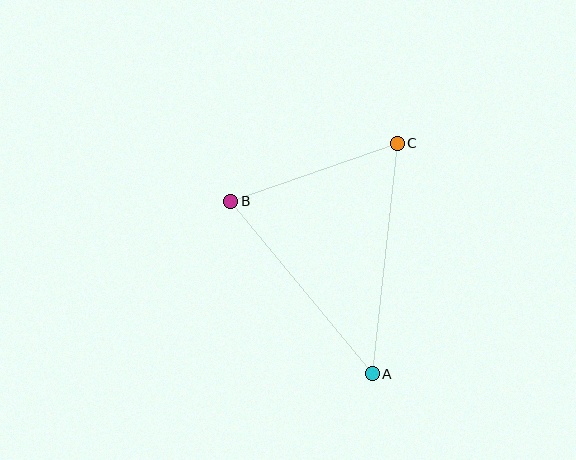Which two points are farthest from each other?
Points A and C are farthest from each other.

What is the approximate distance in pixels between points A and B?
The distance between A and B is approximately 223 pixels.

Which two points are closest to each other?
Points B and C are closest to each other.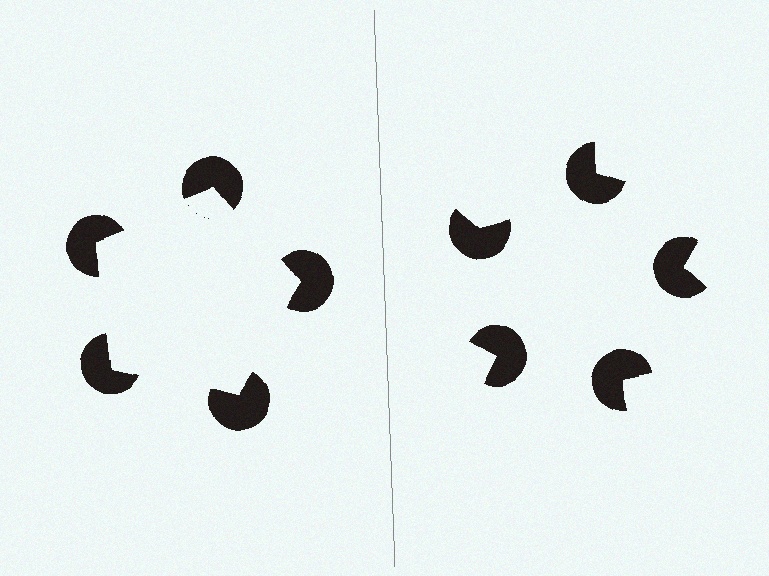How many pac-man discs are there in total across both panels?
10 — 5 on each side.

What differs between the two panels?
The pac-man discs are positioned identically on both sides; only the wedge orientations differ. On the left they align to a pentagon; on the right they are misaligned.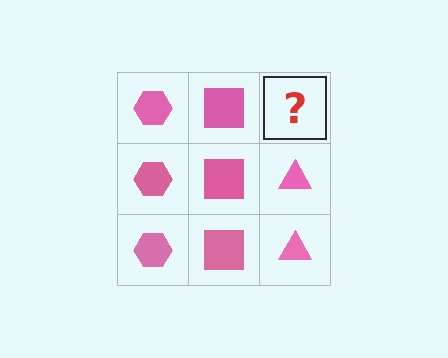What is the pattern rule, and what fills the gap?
The rule is that each column has a consistent shape. The gap should be filled with a pink triangle.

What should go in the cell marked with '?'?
The missing cell should contain a pink triangle.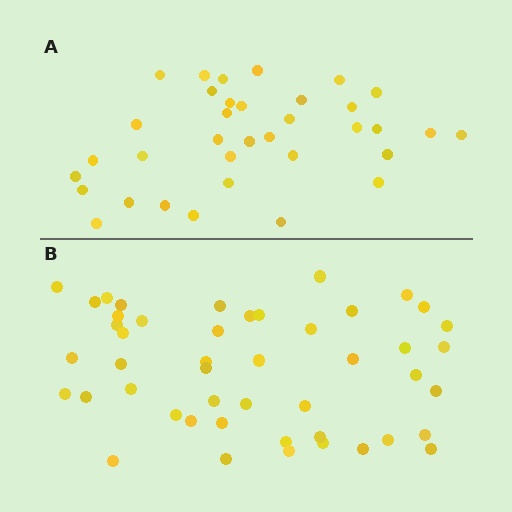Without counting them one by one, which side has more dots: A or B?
Region B (the bottom region) has more dots.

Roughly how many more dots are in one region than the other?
Region B has roughly 12 or so more dots than region A.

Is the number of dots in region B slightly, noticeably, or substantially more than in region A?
Region B has noticeably more, but not dramatically so. The ratio is roughly 1.3 to 1.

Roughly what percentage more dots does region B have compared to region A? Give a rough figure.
About 35% more.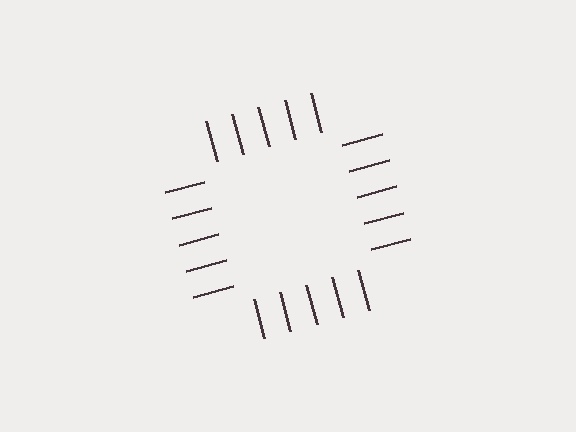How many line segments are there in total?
20 — 5 along each of the 4 edges.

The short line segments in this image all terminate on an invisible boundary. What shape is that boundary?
An illusory square — the line segments terminate on its edges but no continuous stroke is drawn.